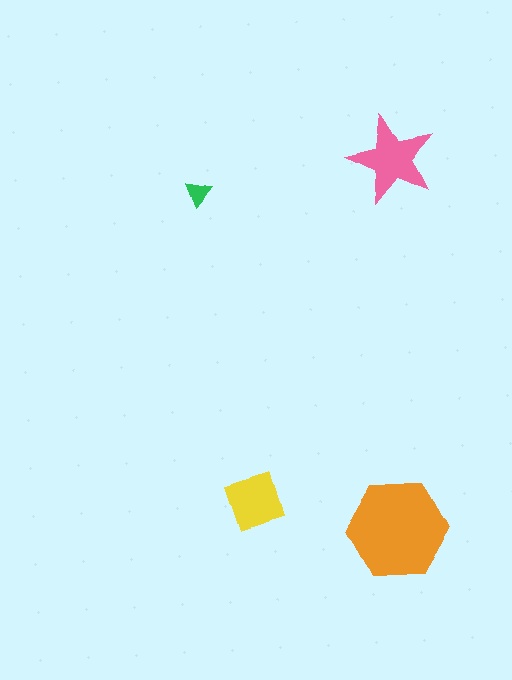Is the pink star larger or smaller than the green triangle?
Larger.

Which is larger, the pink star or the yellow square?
The pink star.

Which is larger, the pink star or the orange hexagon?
The orange hexagon.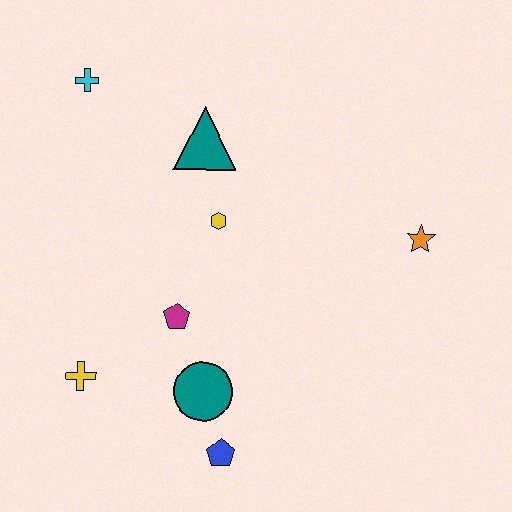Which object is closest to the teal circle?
The blue pentagon is closest to the teal circle.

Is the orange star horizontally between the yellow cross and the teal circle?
No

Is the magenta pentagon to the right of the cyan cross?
Yes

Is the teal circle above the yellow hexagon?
No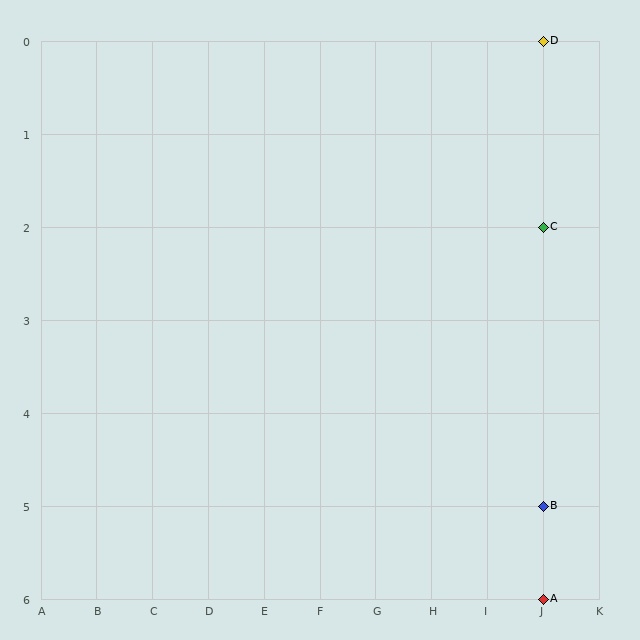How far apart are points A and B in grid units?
Points A and B are 1 row apart.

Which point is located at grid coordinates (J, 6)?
Point A is at (J, 6).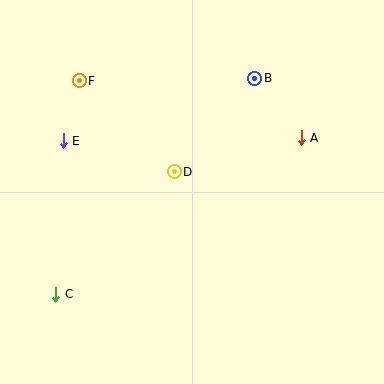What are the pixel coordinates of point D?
Point D is at (174, 172).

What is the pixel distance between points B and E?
The distance between B and E is 201 pixels.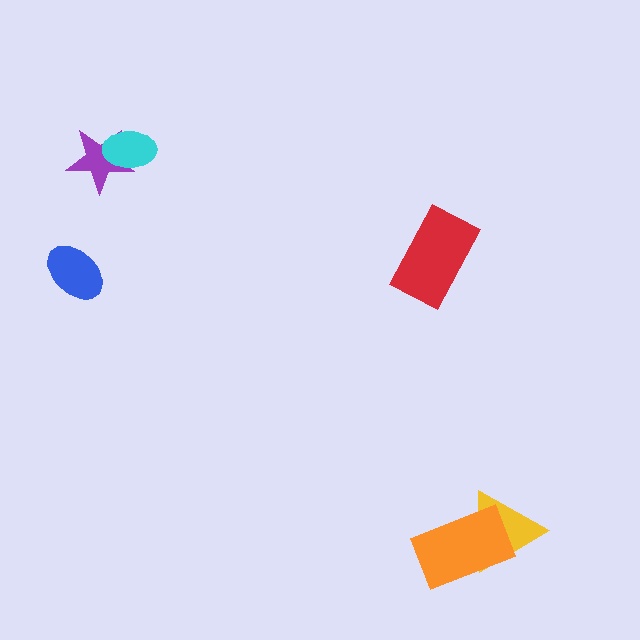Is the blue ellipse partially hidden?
No, no other shape covers it.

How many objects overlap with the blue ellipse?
0 objects overlap with the blue ellipse.